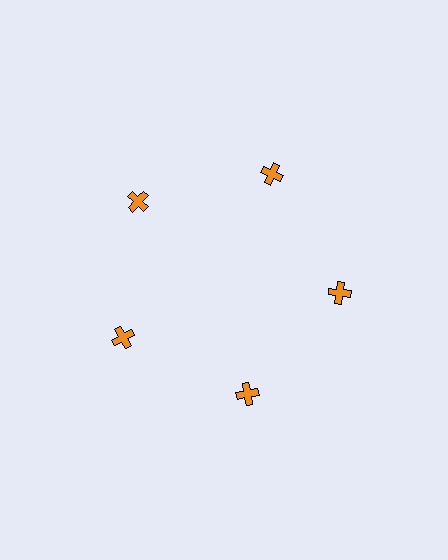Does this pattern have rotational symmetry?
Yes, this pattern has 5-fold rotational symmetry. It looks the same after rotating 72 degrees around the center.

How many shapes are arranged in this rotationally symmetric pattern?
There are 5 shapes, arranged in 5 groups of 1.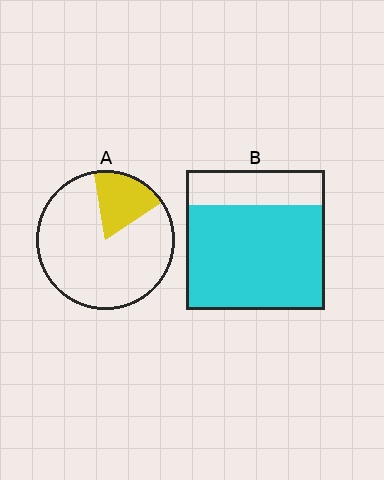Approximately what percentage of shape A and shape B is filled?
A is approximately 20% and B is approximately 75%.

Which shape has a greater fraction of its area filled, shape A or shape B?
Shape B.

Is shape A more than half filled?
No.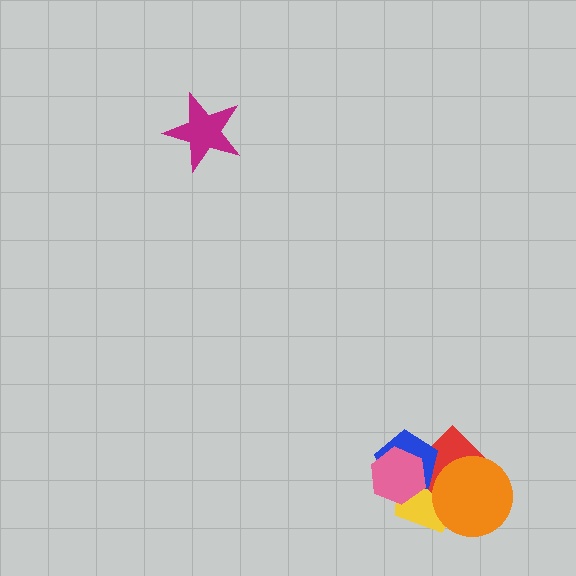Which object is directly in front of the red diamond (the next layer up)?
The orange circle is directly in front of the red diamond.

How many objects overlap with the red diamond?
4 objects overlap with the red diamond.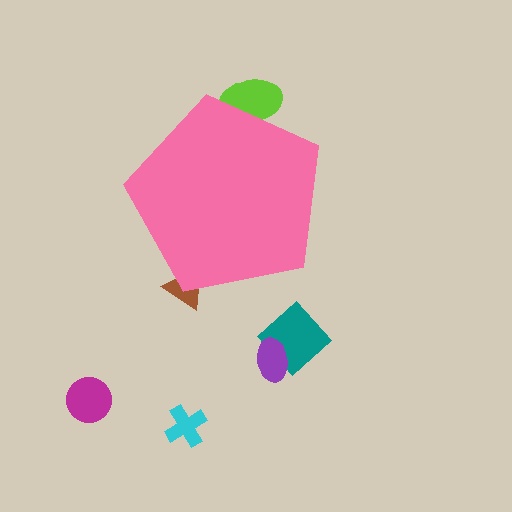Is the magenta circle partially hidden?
No, the magenta circle is fully visible.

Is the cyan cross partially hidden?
No, the cyan cross is fully visible.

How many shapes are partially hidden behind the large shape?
2 shapes are partially hidden.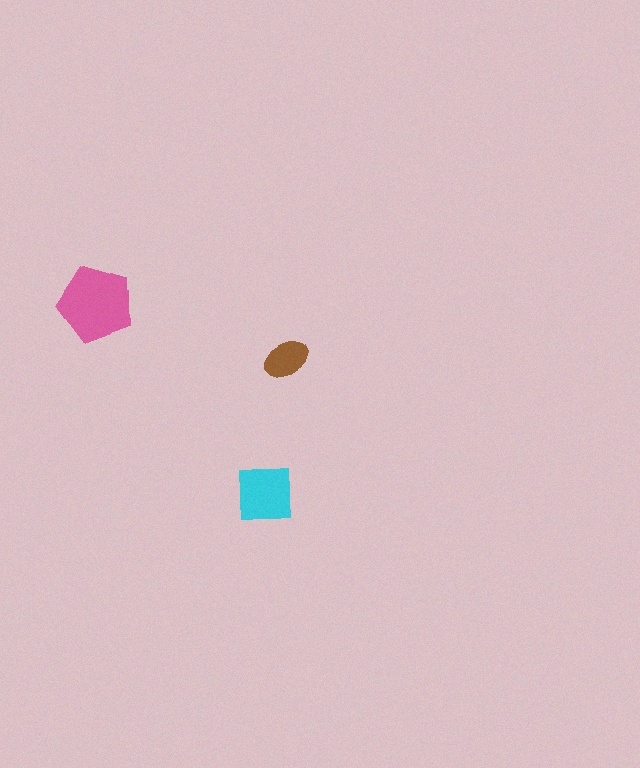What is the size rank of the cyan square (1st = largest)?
2nd.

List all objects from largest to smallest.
The pink pentagon, the cyan square, the brown ellipse.